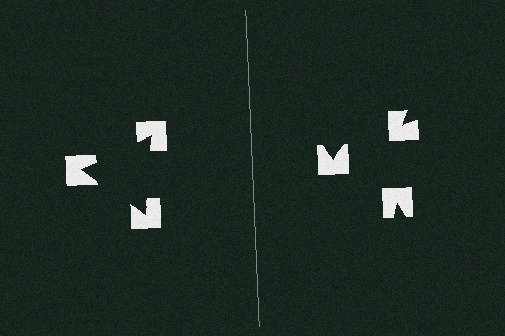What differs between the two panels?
The notched squares are positioned identically on both sides; only the wedge orientations differ. On the left they align to a triangle; on the right they are misaligned.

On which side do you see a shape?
An illusory triangle appears on the left side. On the right side the wedge cuts are rotated, so no coherent shape forms.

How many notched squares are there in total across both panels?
6 — 3 on each side.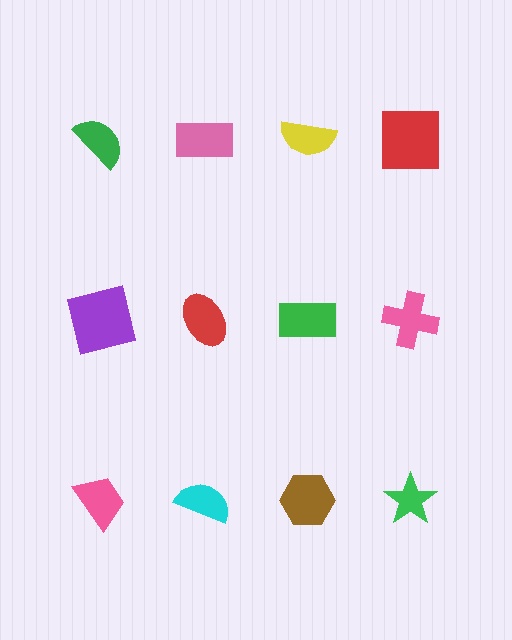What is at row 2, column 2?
A red ellipse.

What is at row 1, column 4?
A red square.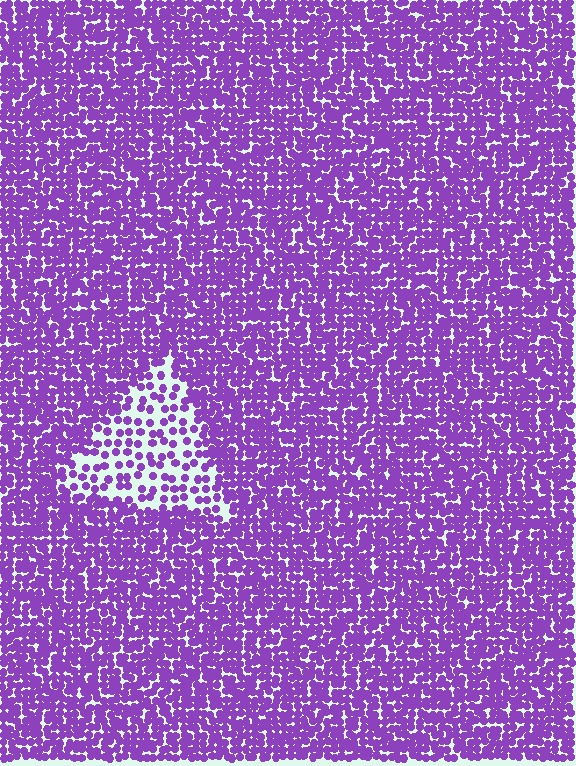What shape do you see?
I see a triangle.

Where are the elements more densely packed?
The elements are more densely packed outside the triangle boundary.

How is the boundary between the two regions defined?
The boundary is defined by a change in element density (approximately 2.4x ratio). All elements are the same color, size, and shape.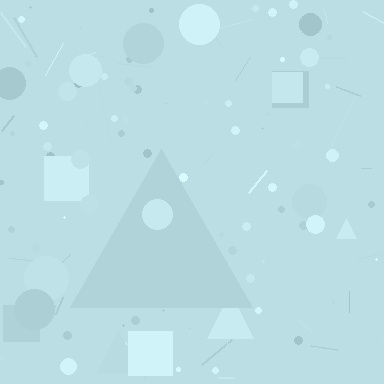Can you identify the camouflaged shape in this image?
The camouflaged shape is a triangle.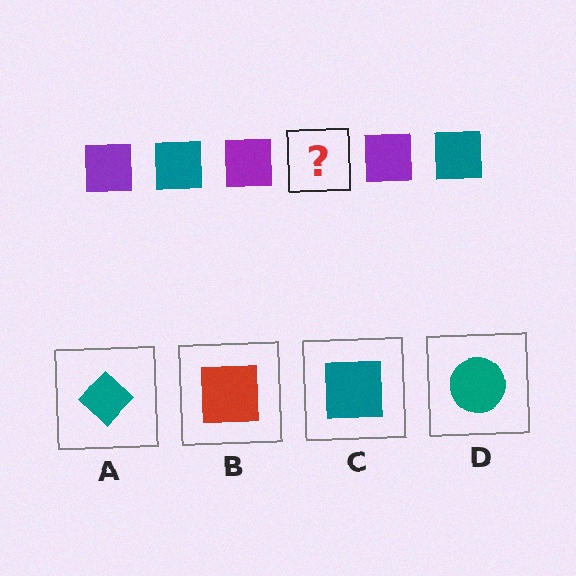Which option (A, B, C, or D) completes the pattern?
C.